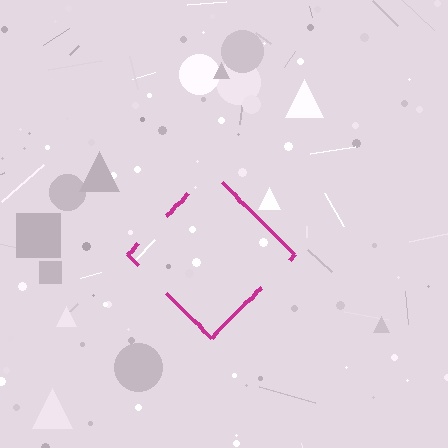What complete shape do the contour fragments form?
The contour fragments form a diamond.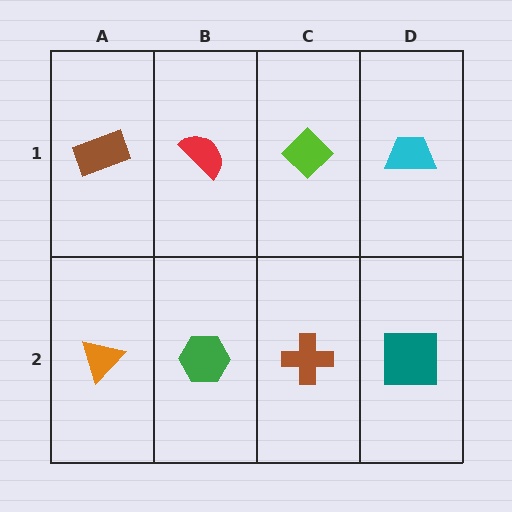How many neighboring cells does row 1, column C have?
3.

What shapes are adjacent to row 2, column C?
A lime diamond (row 1, column C), a green hexagon (row 2, column B), a teal square (row 2, column D).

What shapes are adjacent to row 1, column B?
A green hexagon (row 2, column B), a brown rectangle (row 1, column A), a lime diamond (row 1, column C).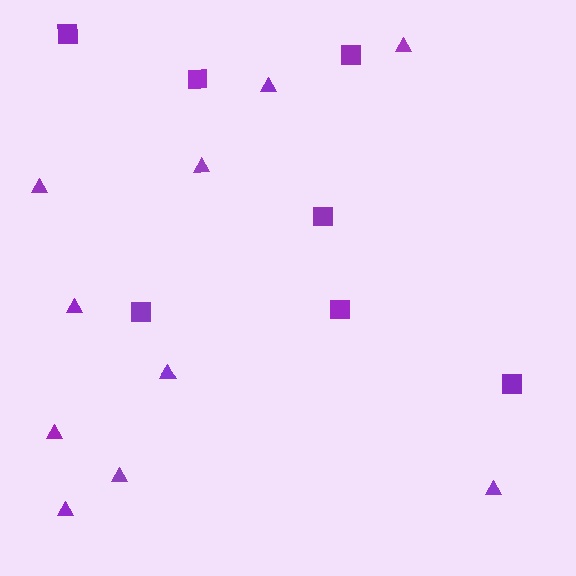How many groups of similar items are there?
There are 2 groups: one group of squares (7) and one group of triangles (10).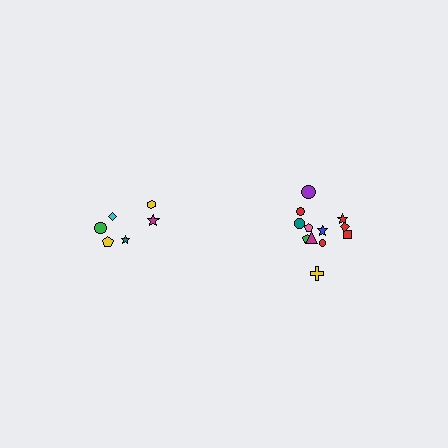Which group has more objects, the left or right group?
The right group.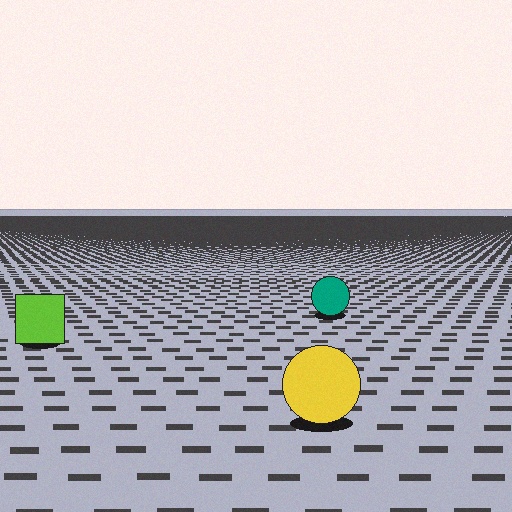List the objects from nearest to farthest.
From nearest to farthest: the yellow circle, the lime square, the teal circle.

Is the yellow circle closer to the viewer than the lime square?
Yes. The yellow circle is closer — you can tell from the texture gradient: the ground texture is coarser near it.